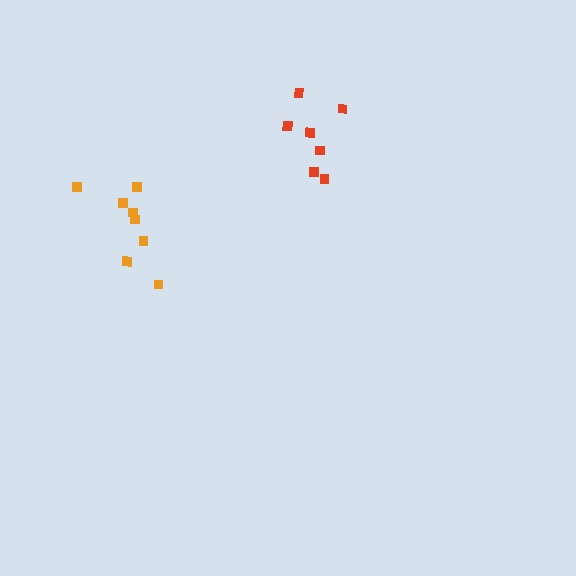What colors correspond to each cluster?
The clusters are colored: red, orange.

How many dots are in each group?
Group 1: 7 dots, Group 2: 8 dots (15 total).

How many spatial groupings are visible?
There are 2 spatial groupings.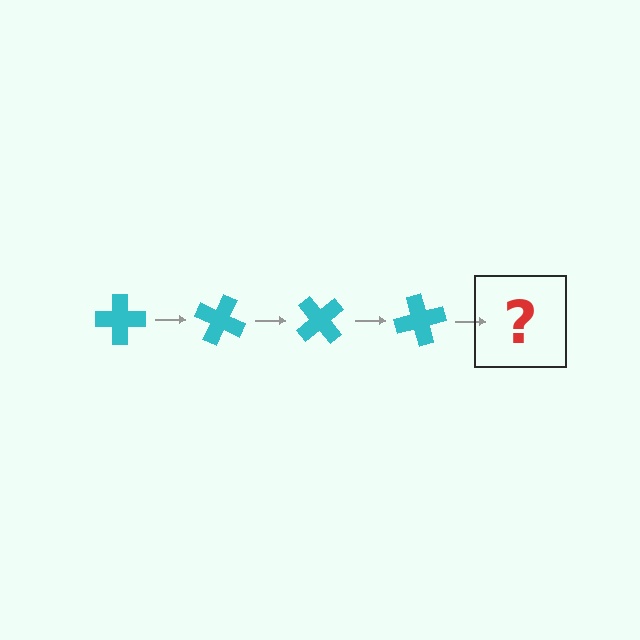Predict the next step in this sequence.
The next step is a cyan cross rotated 100 degrees.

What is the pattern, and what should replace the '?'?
The pattern is that the cross rotates 25 degrees each step. The '?' should be a cyan cross rotated 100 degrees.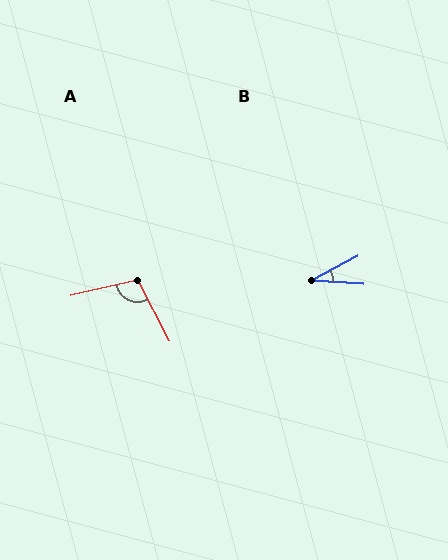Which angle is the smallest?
B, at approximately 31 degrees.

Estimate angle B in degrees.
Approximately 31 degrees.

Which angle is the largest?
A, at approximately 105 degrees.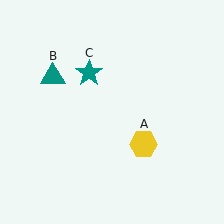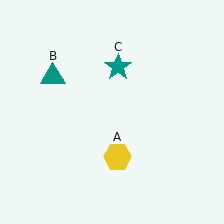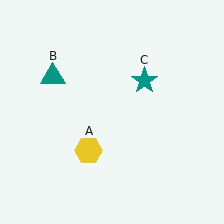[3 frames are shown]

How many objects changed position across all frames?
2 objects changed position: yellow hexagon (object A), teal star (object C).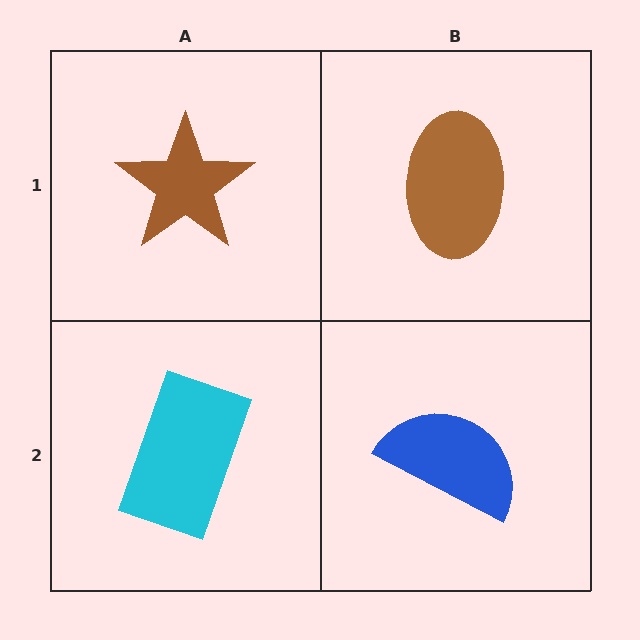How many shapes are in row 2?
2 shapes.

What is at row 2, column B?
A blue semicircle.